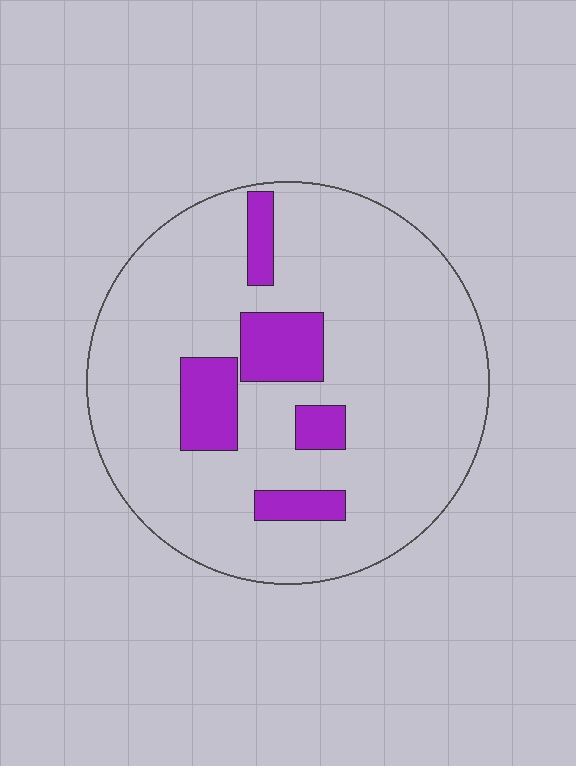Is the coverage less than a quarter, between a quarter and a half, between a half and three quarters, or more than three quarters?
Less than a quarter.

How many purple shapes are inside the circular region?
5.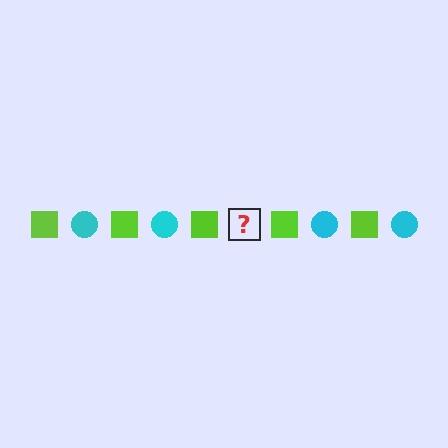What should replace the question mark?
The question mark should be replaced with a cyan circle.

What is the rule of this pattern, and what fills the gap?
The rule is that the pattern alternates between lime square and cyan circle. The gap should be filled with a cyan circle.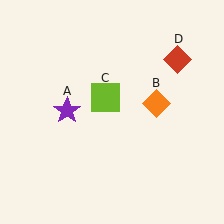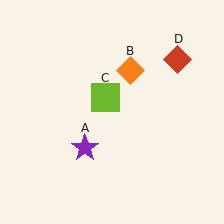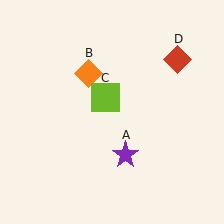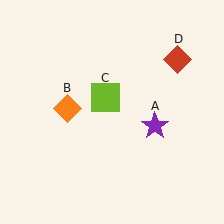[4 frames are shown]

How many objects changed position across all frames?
2 objects changed position: purple star (object A), orange diamond (object B).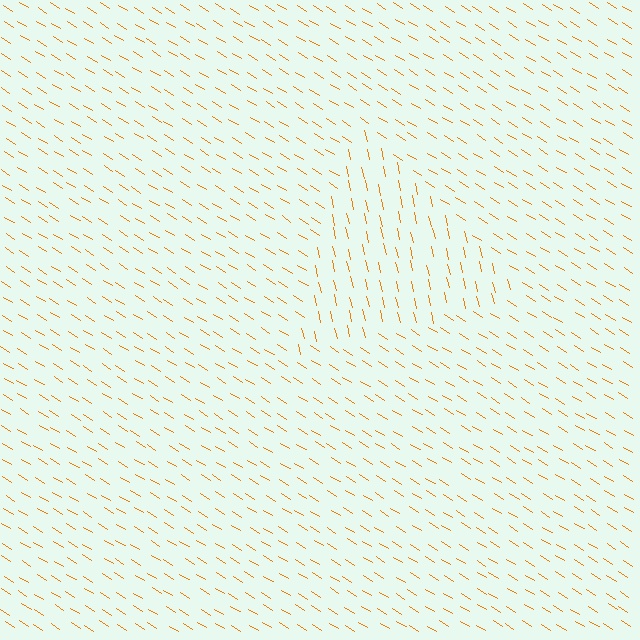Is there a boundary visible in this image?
Yes, there is a texture boundary formed by a change in line orientation.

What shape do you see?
I see a triangle.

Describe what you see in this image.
The image is filled with small orange line segments. A triangle region in the image has lines oriented differently from the surrounding lines, creating a visible texture boundary.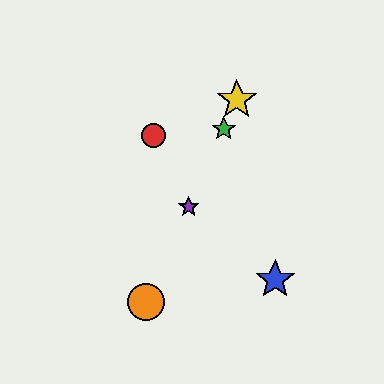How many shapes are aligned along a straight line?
4 shapes (the green star, the yellow star, the purple star, the orange circle) are aligned along a straight line.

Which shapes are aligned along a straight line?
The green star, the yellow star, the purple star, the orange circle are aligned along a straight line.